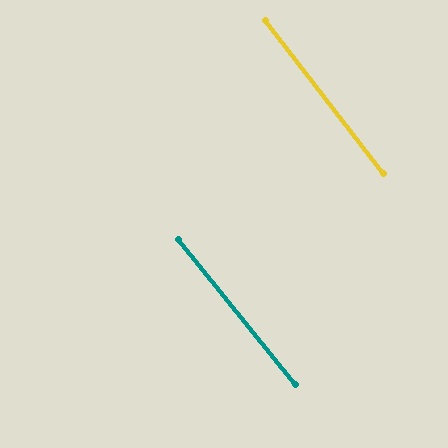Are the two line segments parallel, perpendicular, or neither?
Parallel — their directions differ by only 1.1°.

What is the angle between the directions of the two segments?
Approximately 1 degree.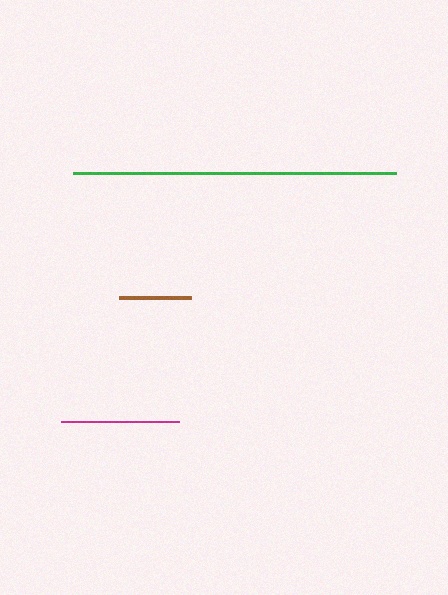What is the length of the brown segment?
The brown segment is approximately 72 pixels long.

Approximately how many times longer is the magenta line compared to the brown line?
The magenta line is approximately 1.6 times the length of the brown line.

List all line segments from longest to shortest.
From longest to shortest: green, magenta, brown.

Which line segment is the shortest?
The brown line is the shortest at approximately 72 pixels.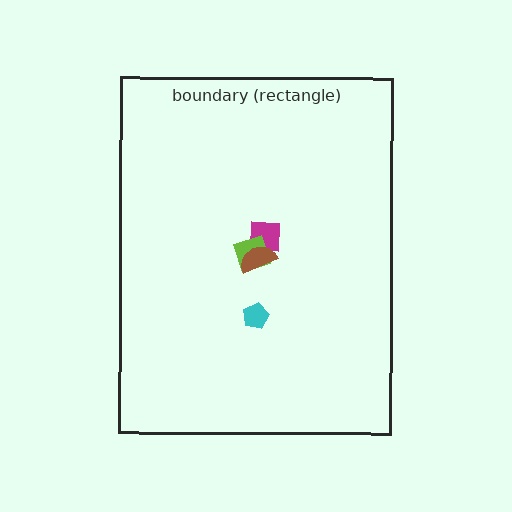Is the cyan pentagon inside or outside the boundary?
Inside.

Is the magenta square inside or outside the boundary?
Inside.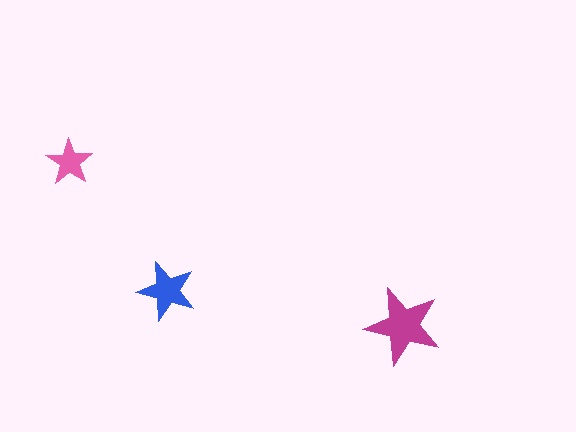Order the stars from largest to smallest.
the magenta one, the blue one, the pink one.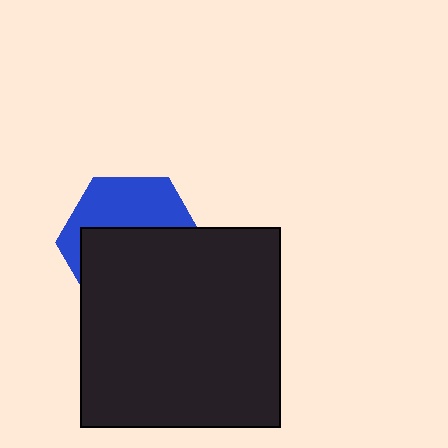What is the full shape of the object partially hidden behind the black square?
The partially hidden object is a blue hexagon.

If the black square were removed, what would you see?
You would see the complete blue hexagon.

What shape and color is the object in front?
The object in front is a black square.